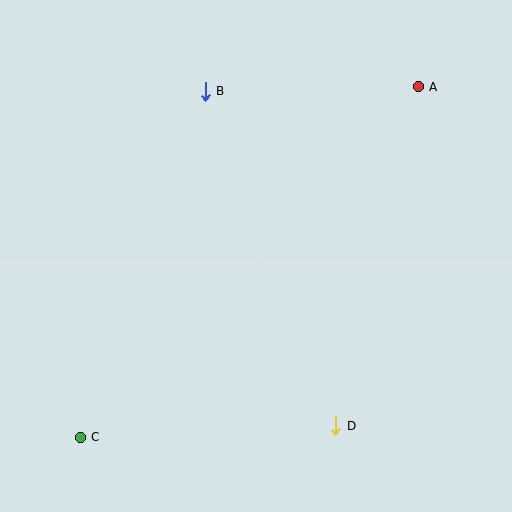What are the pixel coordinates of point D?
Point D is at (336, 426).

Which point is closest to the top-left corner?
Point B is closest to the top-left corner.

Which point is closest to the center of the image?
Point B at (205, 91) is closest to the center.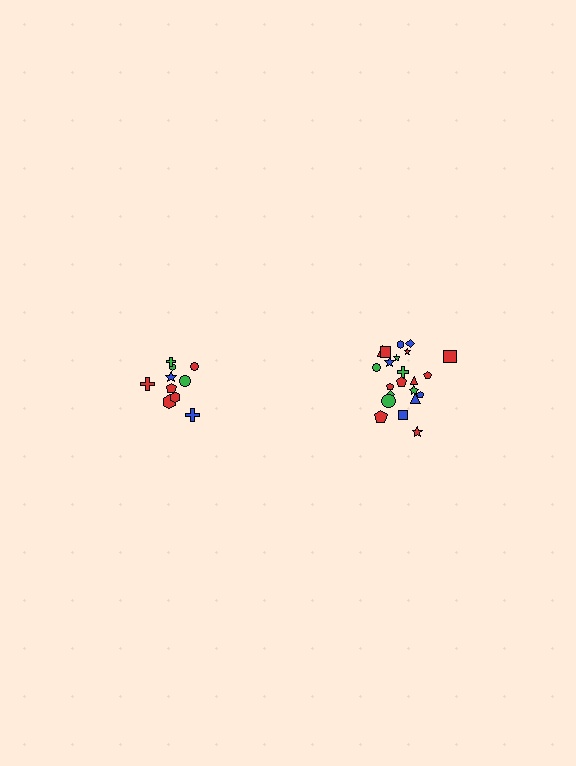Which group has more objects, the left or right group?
The right group.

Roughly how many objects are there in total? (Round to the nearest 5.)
Roughly 30 objects in total.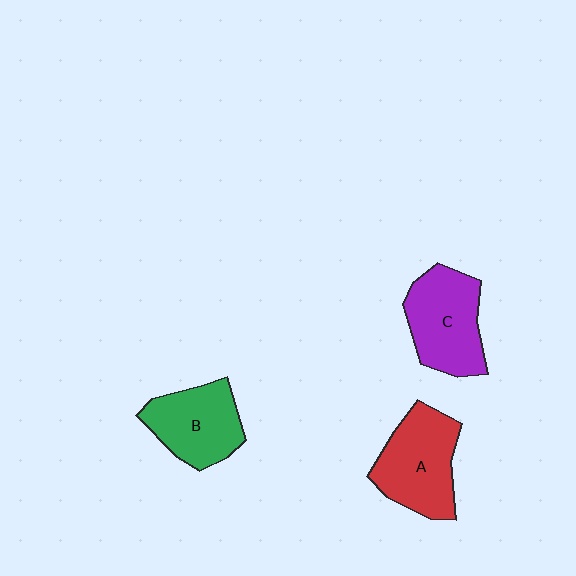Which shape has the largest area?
Shape A (red).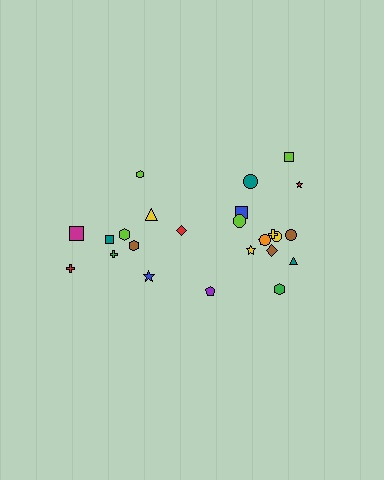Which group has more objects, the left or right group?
The right group.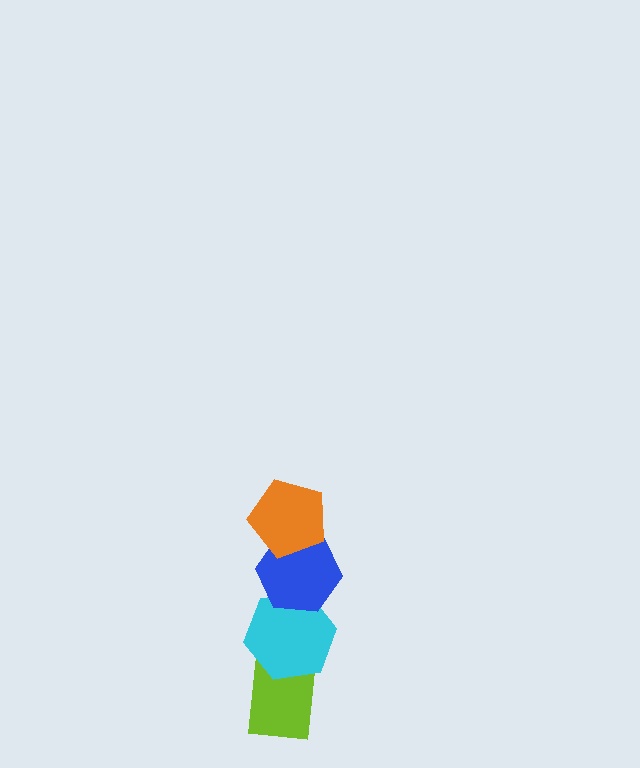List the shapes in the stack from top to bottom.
From top to bottom: the orange pentagon, the blue hexagon, the cyan hexagon, the lime rectangle.